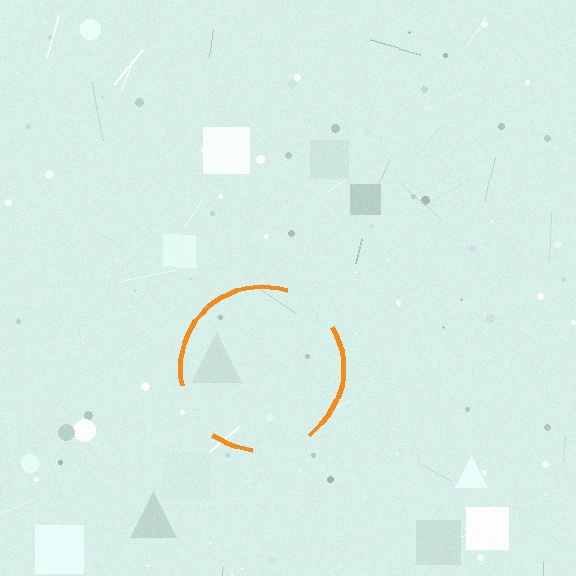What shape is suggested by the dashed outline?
The dashed outline suggests a circle.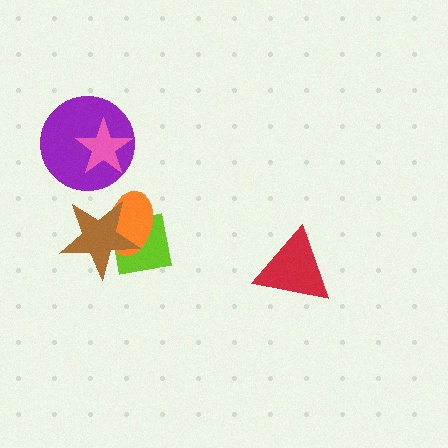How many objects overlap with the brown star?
2 objects overlap with the brown star.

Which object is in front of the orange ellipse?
The brown star is in front of the orange ellipse.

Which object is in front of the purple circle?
The pink star is in front of the purple circle.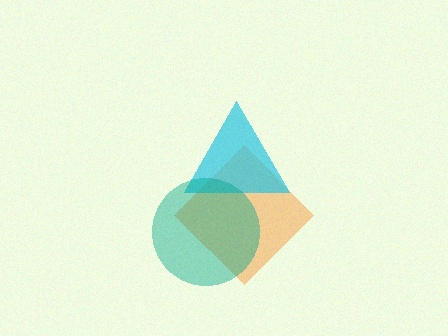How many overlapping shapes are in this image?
There are 3 overlapping shapes in the image.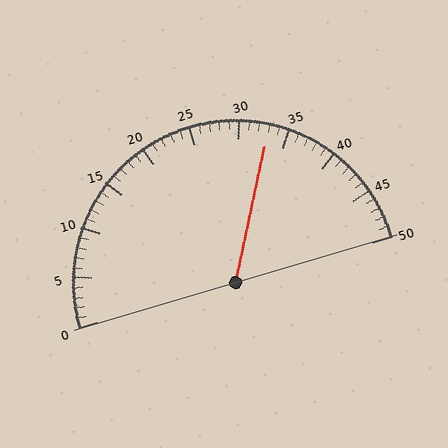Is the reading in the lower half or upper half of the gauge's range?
The reading is in the upper half of the range (0 to 50).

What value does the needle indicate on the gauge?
The needle indicates approximately 33.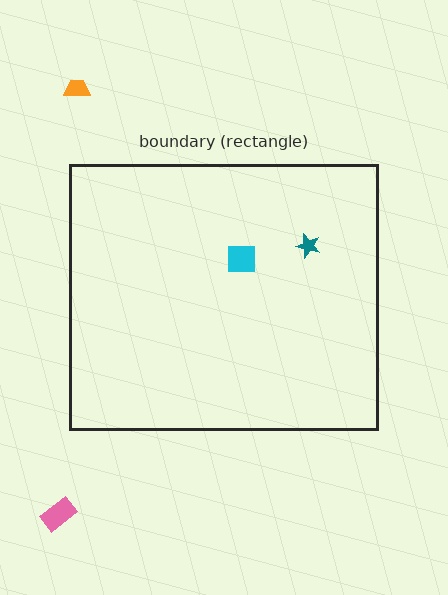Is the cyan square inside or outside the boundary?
Inside.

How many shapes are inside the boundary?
2 inside, 2 outside.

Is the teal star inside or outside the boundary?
Inside.